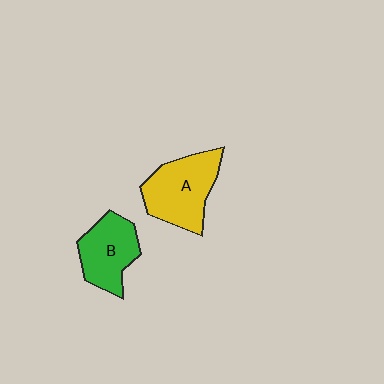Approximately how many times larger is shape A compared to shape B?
Approximately 1.2 times.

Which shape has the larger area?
Shape A (yellow).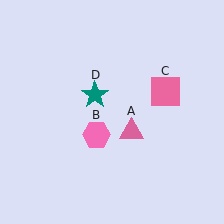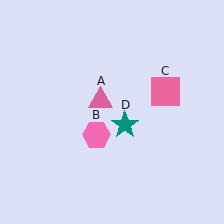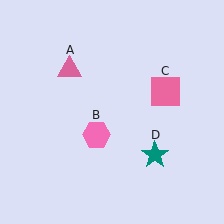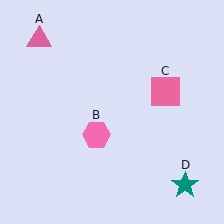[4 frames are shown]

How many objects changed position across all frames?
2 objects changed position: pink triangle (object A), teal star (object D).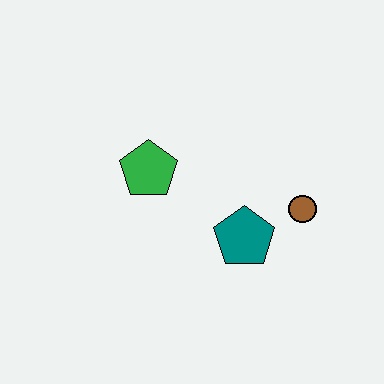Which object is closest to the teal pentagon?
The brown circle is closest to the teal pentagon.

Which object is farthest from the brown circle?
The green pentagon is farthest from the brown circle.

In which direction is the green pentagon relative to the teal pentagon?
The green pentagon is to the left of the teal pentagon.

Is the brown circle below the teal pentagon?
No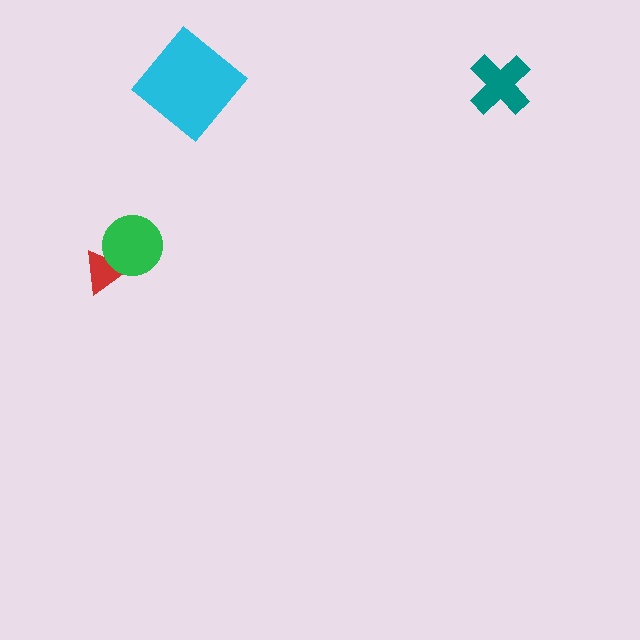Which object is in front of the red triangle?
The green circle is in front of the red triangle.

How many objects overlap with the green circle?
1 object overlaps with the green circle.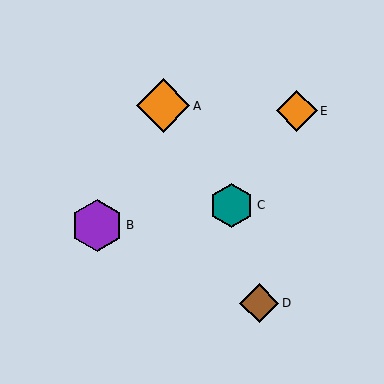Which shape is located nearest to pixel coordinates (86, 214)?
The purple hexagon (labeled B) at (97, 225) is nearest to that location.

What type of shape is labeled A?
Shape A is an orange diamond.